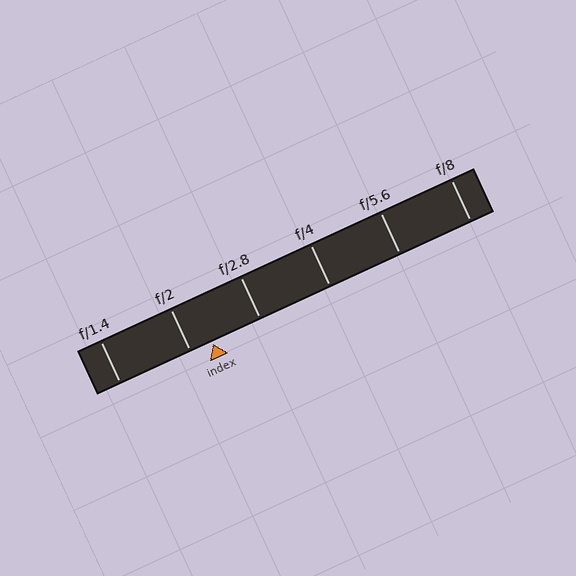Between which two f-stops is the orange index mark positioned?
The index mark is between f/2 and f/2.8.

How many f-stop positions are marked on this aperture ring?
There are 6 f-stop positions marked.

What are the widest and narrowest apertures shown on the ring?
The widest aperture shown is f/1.4 and the narrowest is f/8.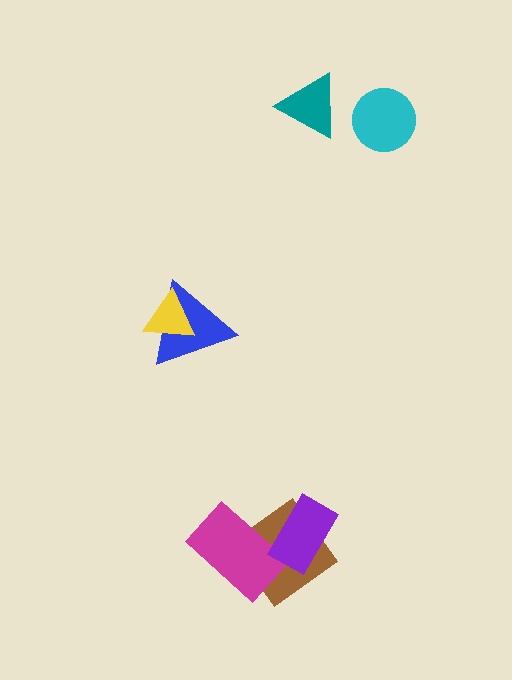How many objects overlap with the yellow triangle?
1 object overlaps with the yellow triangle.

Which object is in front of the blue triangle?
The yellow triangle is in front of the blue triangle.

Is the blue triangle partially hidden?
Yes, it is partially covered by another shape.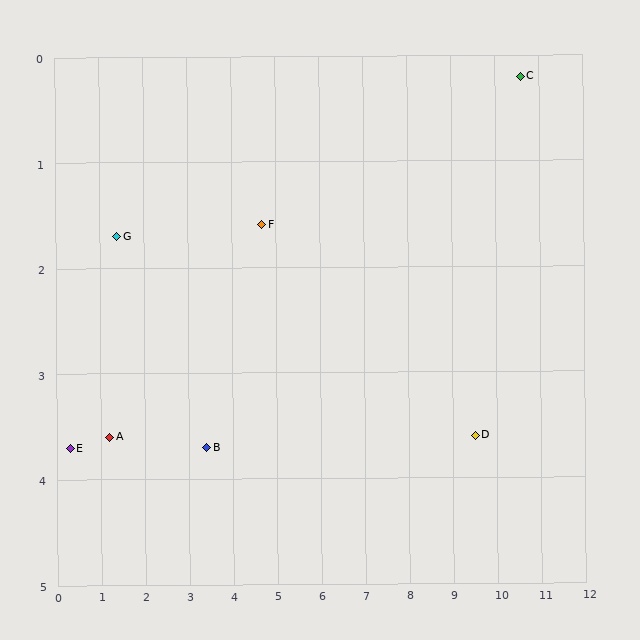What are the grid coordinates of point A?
Point A is at approximately (1.2, 3.6).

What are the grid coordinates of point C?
Point C is at approximately (10.6, 0.2).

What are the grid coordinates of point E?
Point E is at approximately (0.3, 3.7).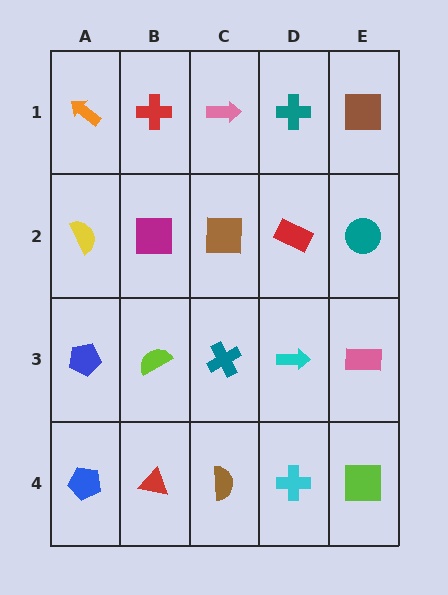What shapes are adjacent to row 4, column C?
A teal cross (row 3, column C), a red triangle (row 4, column B), a cyan cross (row 4, column D).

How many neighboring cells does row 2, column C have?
4.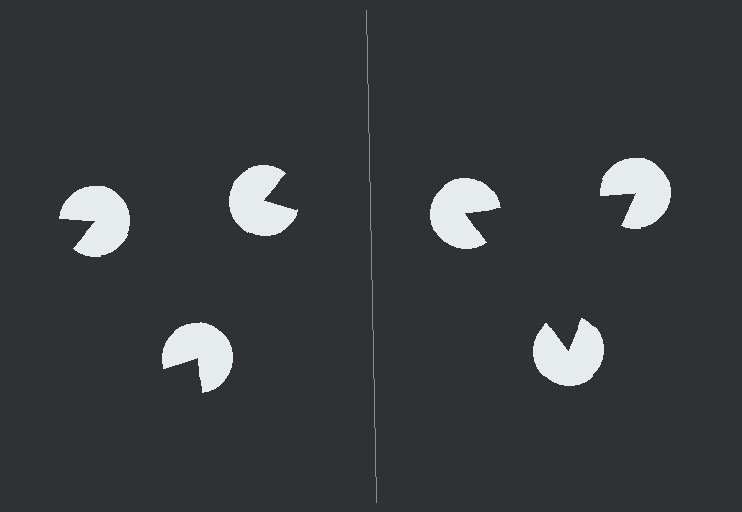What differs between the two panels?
The pac-man discs are positioned identically on both sides; only the wedge orientations differ. On the right they align to a triangle; on the left they are misaligned.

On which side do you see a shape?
An illusory triangle appears on the right side. On the left side the wedge cuts are rotated, so no coherent shape forms.